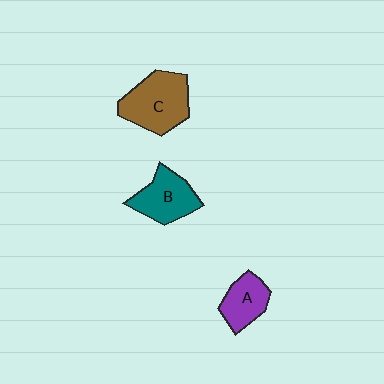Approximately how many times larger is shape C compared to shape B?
Approximately 1.3 times.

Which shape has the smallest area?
Shape A (purple).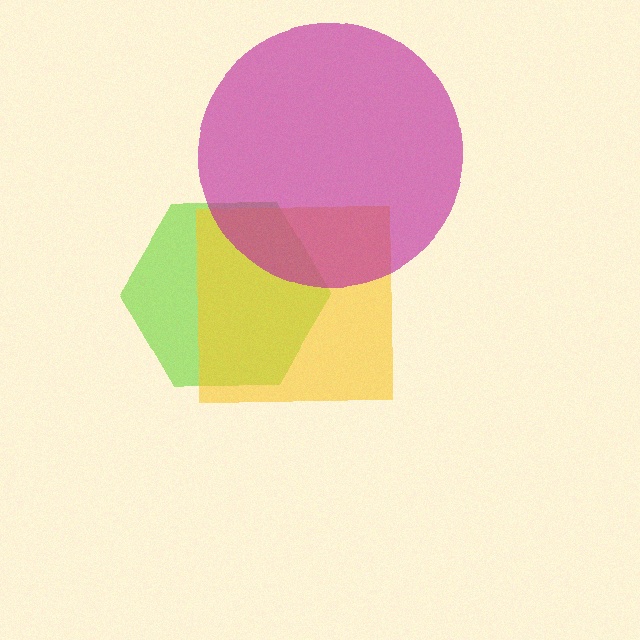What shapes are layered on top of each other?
The layered shapes are: a lime hexagon, a yellow square, a magenta circle.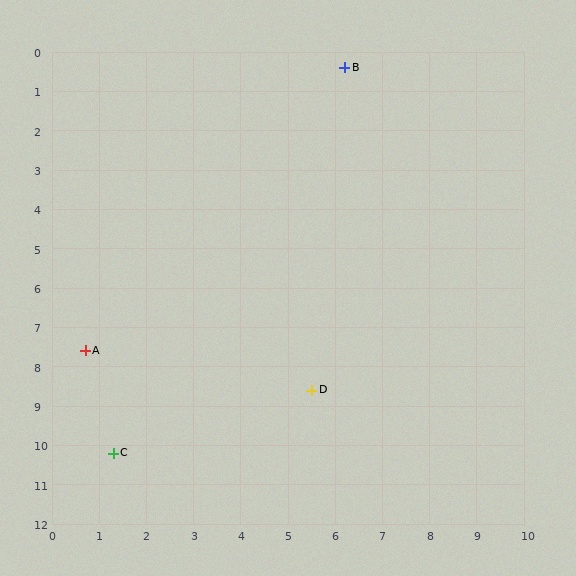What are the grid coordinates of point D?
Point D is at approximately (5.5, 8.6).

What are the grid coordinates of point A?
Point A is at approximately (0.7, 7.6).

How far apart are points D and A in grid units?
Points D and A are about 4.9 grid units apart.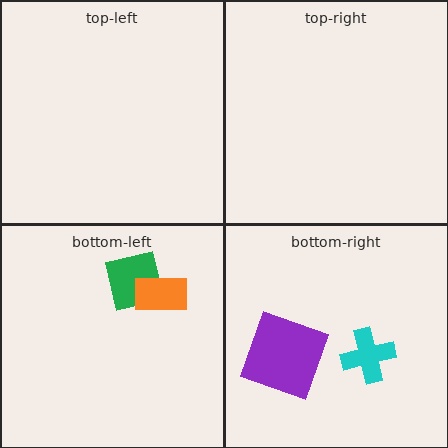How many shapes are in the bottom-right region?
2.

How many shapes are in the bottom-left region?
2.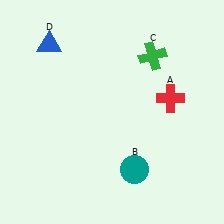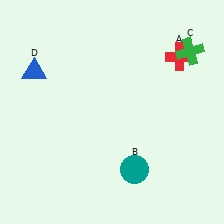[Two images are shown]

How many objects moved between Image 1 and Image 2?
3 objects moved between the two images.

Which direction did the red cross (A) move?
The red cross (A) moved up.